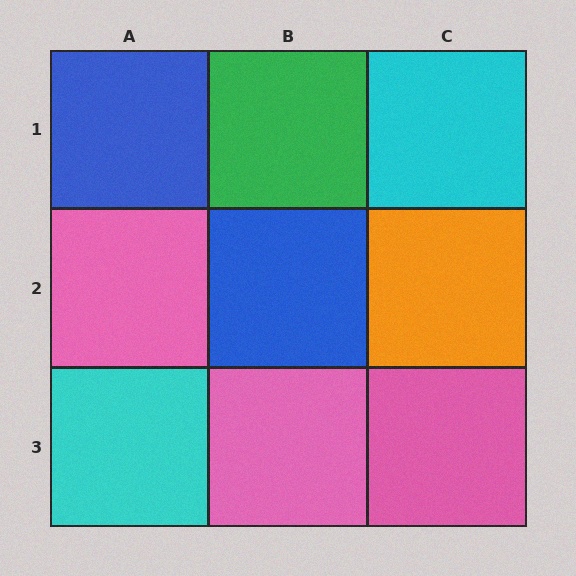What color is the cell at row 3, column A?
Cyan.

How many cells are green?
1 cell is green.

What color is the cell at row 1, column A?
Blue.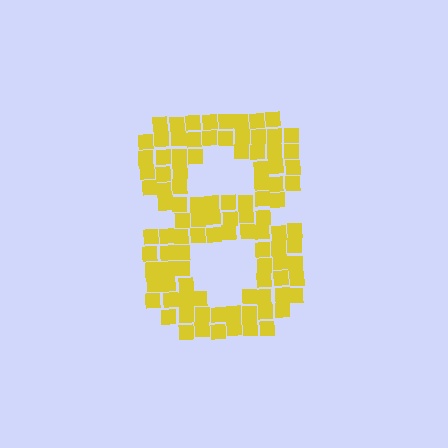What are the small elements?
The small elements are squares.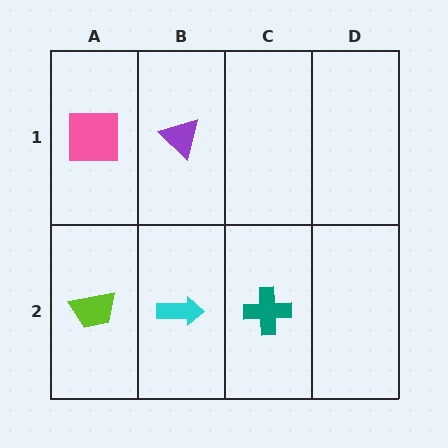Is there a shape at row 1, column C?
No, that cell is empty.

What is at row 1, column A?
A pink square.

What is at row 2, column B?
A cyan arrow.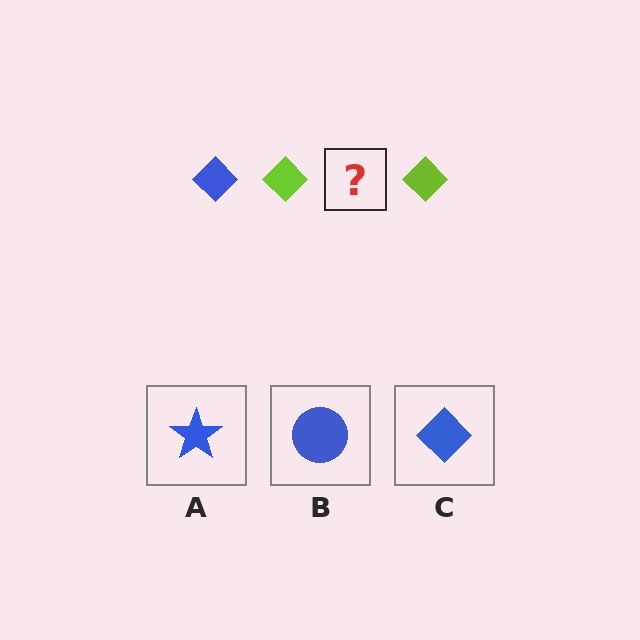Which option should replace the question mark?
Option C.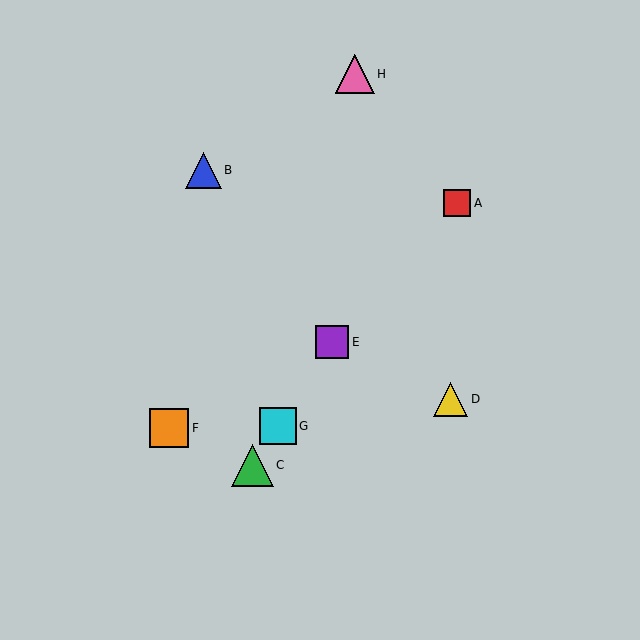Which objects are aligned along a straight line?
Objects C, E, G are aligned along a straight line.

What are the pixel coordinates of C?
Object C is at (252, 465).